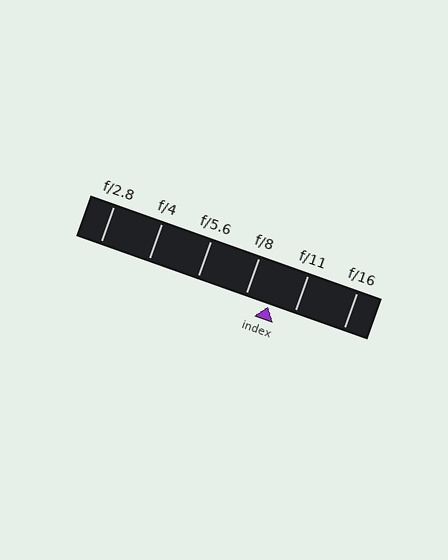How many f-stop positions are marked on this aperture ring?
There are 6 f-stop positions marked.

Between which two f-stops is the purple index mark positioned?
The index mark is between f/8 and f/11.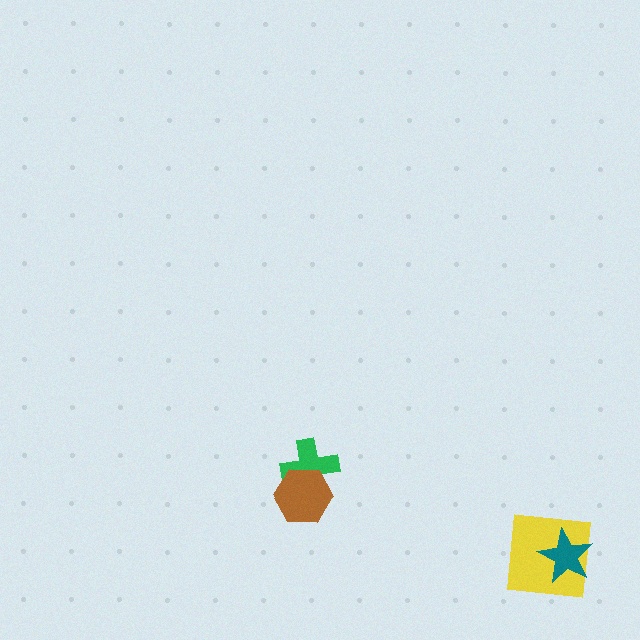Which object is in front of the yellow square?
The teal star is in front of the yellow square.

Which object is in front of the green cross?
The brown hexagon is in front of the green cross.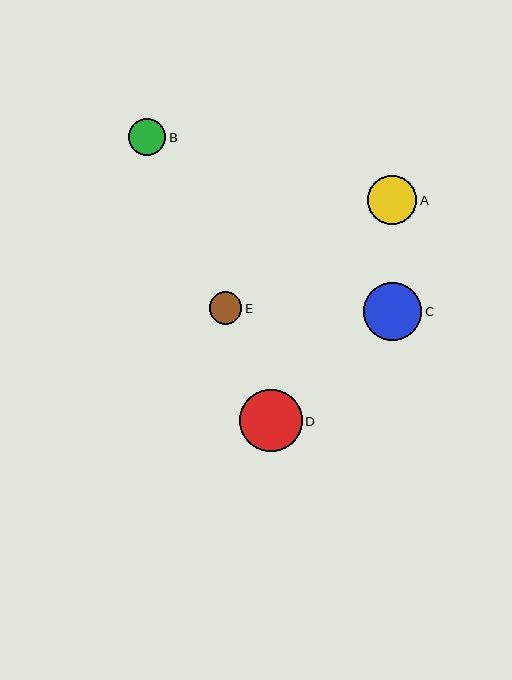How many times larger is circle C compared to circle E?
Circle C is approximately 1.8 times the size of circle E.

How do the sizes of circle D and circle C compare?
Circle D and circle C are approximately the same size.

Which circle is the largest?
Circle D is the largest with a size of approximately 63 pixels.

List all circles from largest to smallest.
From largest to smallest: D, C, A, B, E.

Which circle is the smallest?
Circle E is the smallest with a size of approximately 33 pixels.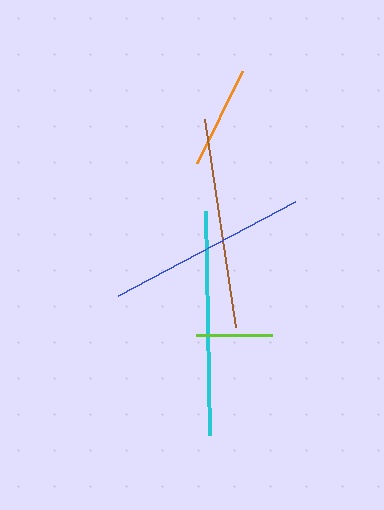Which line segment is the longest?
The cyan line is the longest at approximately 224 pixels.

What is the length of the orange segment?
The orange segment is approximately 103 pixels long.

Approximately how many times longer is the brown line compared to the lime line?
The brown line is approximately 2.8 times the length of the lime line.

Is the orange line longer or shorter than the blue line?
The blue line is longer than the orange line.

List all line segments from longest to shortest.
From longest to shortest: cyan, brown, blue, orange, lime.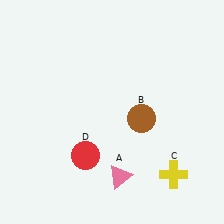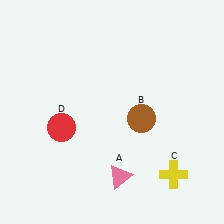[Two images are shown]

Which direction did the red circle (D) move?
The red circle (D) moved up.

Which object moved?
The red circle (D) moved up.